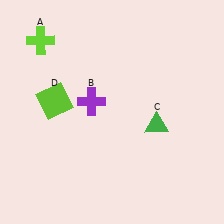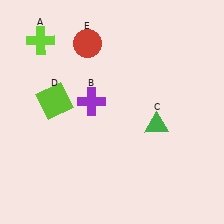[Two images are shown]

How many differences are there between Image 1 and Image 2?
There is 1 difference between the two images.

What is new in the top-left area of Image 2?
A red circle (E) was added in the top-left area of Image 2.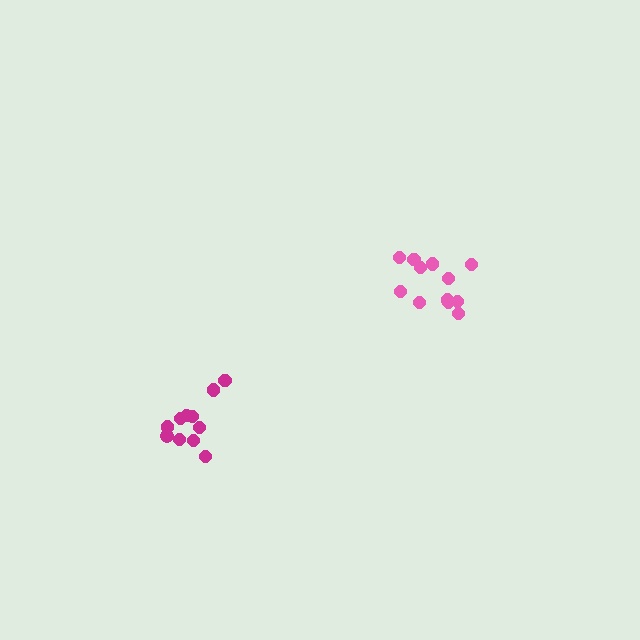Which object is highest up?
The pink cluster is topmost.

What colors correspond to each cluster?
The clusters are colored: magenta, pink.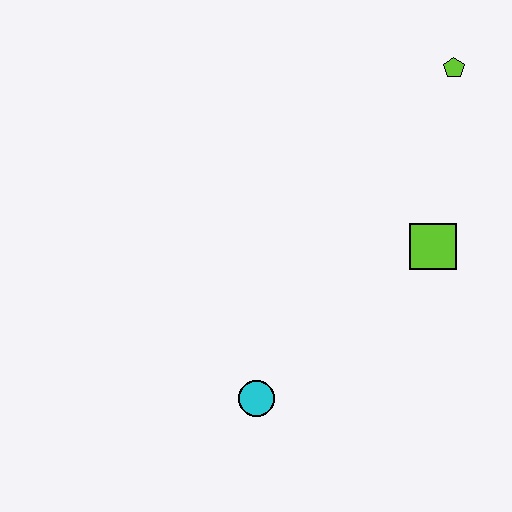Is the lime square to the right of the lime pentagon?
No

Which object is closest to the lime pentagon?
The lime square is closest to the lime pentagon.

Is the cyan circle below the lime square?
Yes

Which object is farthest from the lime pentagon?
The cyan circle is farthest from the lime pentagon.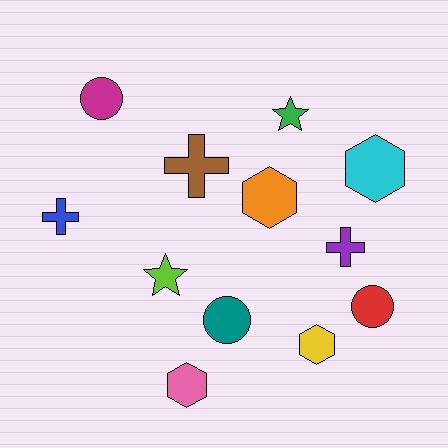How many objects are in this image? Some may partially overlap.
There are 12 objects.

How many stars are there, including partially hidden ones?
There are 2 stars.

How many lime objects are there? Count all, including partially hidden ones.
There is 1 lime object.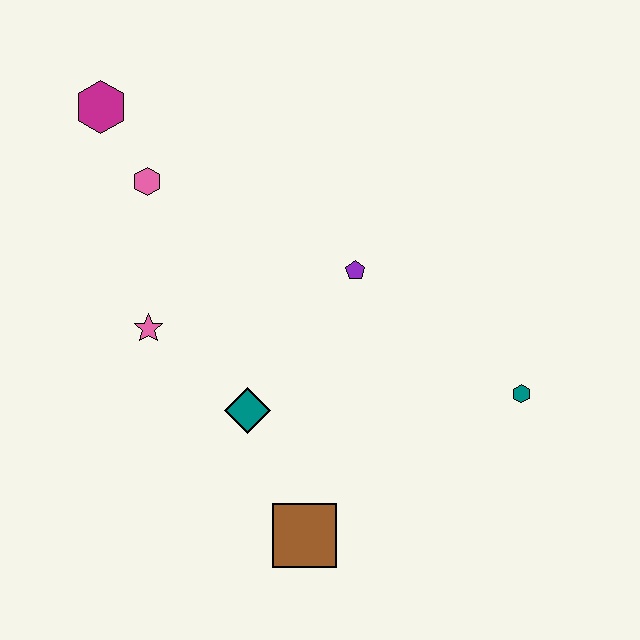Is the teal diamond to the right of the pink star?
Yes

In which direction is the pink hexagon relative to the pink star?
The pink hexagon is above the pink star.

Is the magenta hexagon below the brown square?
No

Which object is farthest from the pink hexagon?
The teal hexagon is farthest from the pink hexagon.